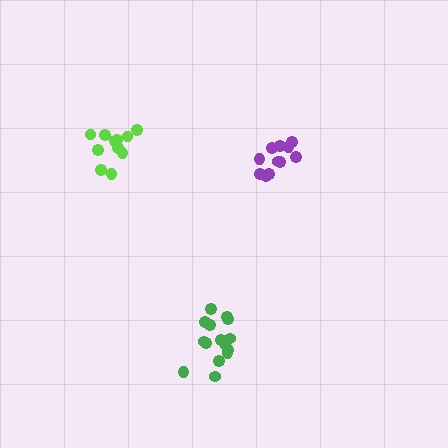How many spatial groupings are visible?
There are 3 spatial groupings.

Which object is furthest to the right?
The purple cluster is rightmost.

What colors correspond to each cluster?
The clusters are colored: green, lime, purple.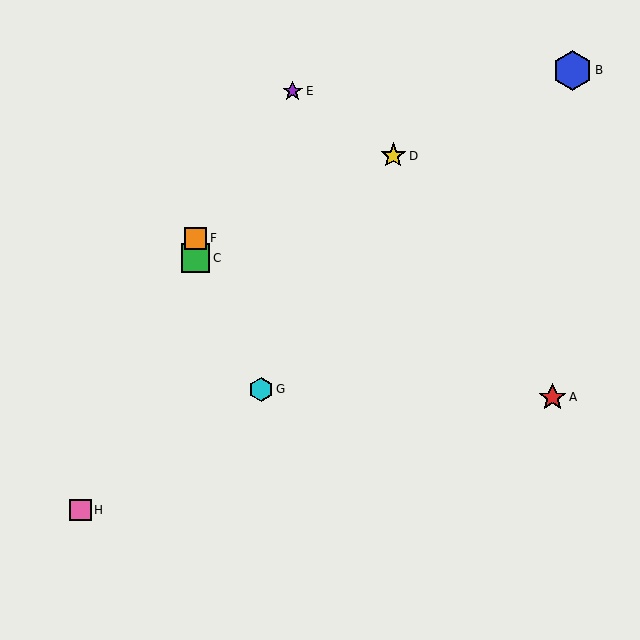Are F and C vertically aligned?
Yes, both are at x≈196.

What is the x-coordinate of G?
Object G is at x≈261.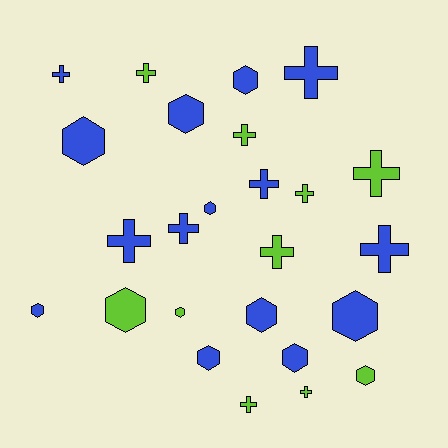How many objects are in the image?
There are 25 objects.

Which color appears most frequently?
Blue, with 15 objects.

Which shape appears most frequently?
Cross, with 13 objects.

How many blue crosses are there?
There are 6 blue crosses.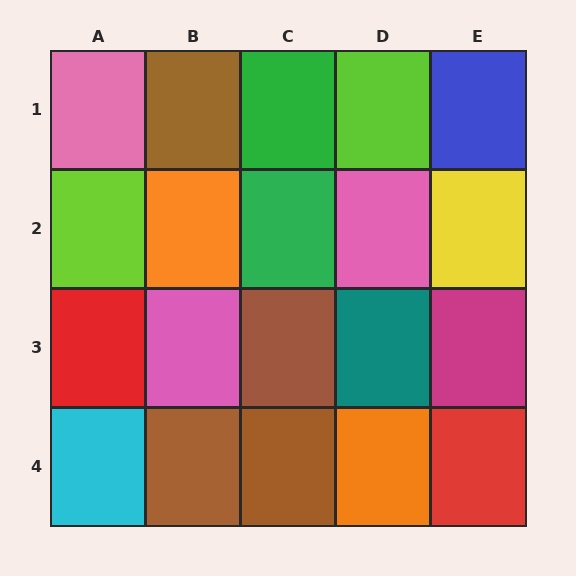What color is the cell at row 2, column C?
Green.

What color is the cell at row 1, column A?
Pink.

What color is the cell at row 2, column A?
Lime.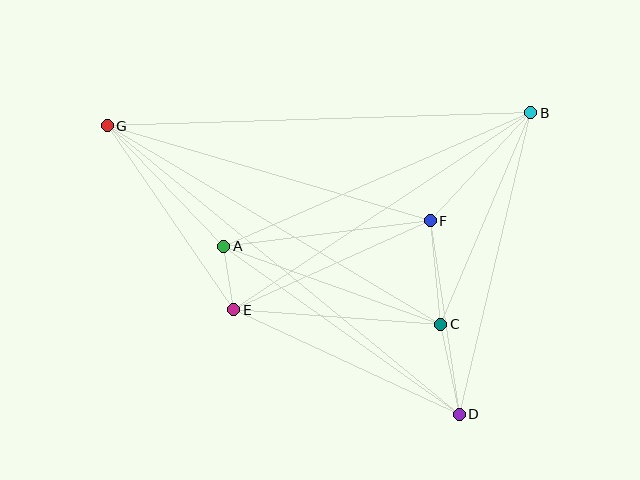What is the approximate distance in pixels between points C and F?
The distance between C and F is approximately 104 pixels.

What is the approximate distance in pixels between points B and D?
The distance between B and D is approximately 309 pixels.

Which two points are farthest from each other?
Points D and G are farthest from each other.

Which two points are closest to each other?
Points A and E are closest to each other.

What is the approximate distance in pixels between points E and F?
The distance between E and F is approximately 216 pixels.